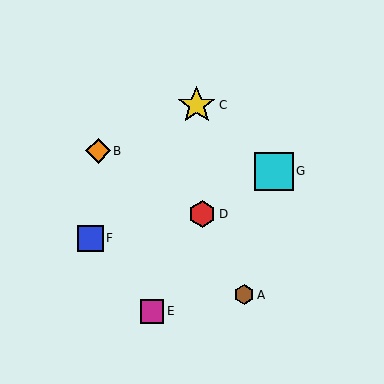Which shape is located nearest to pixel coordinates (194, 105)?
The yellow star (labeled C) at (197, 105) is nearest to that location.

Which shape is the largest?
The cyan square (labeled G) is the largest.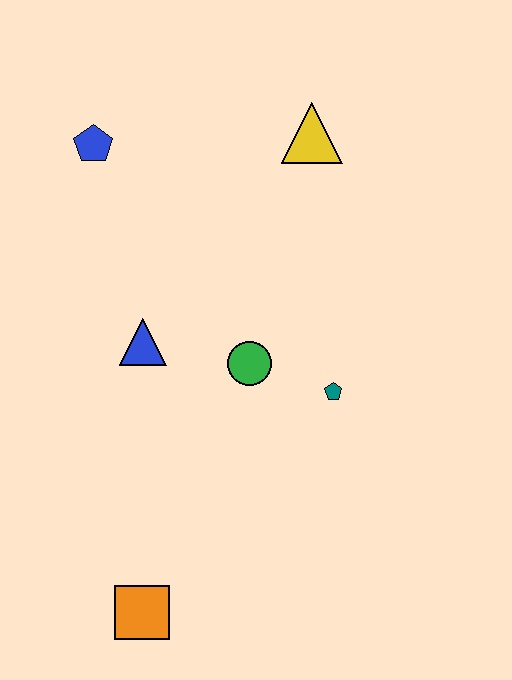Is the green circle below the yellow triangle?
Yes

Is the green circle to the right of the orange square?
Yes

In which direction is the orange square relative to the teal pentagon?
The orange square is below the teal pentagon.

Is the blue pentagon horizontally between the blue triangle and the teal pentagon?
No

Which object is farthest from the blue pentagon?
The orange square is farthest from the blue pentagon.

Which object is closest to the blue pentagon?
The blue triangle is closest to the blue pentagon.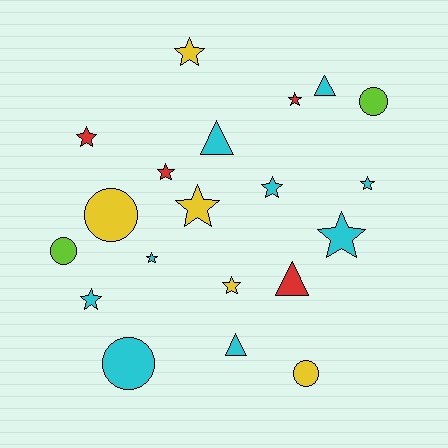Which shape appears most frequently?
Star, with 11 objects.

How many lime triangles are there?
There are no lime triangles.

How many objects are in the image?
There are 20 objects.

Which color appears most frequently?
Cyan, with 9 objects.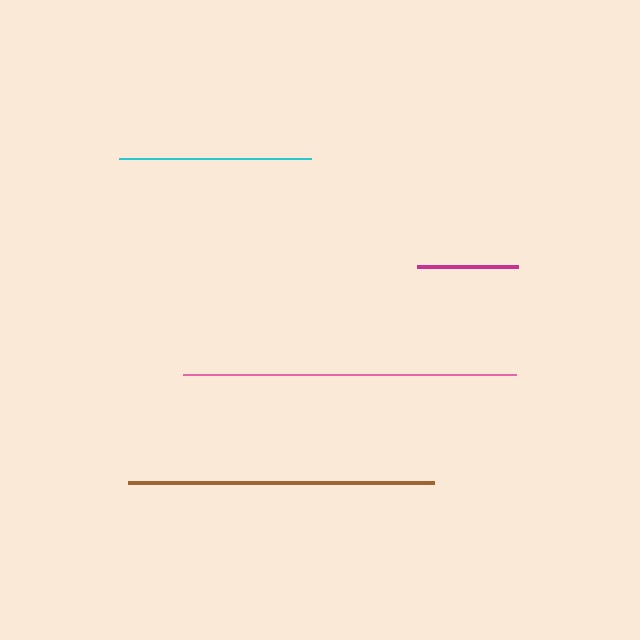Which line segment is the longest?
The pink line is the longest at approximately 333 pixels.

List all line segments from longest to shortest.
From longest to shortest: pink, brown, cyan, magenta.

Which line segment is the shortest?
The magenta line is the shortest at approximately 100 pixels.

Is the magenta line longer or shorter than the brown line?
The brown line is longer than the magenta line.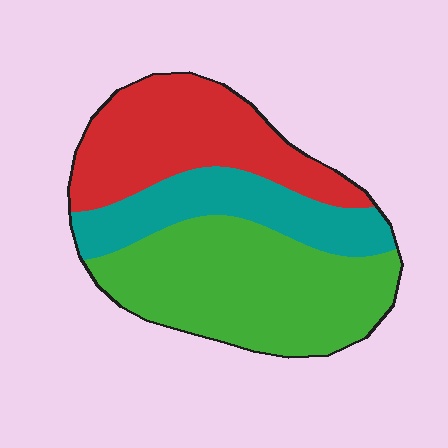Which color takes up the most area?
Green, at roughly 45%.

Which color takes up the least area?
Teal, at roughly 25%.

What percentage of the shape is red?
Red takes up about one third (1/3) of the shape.